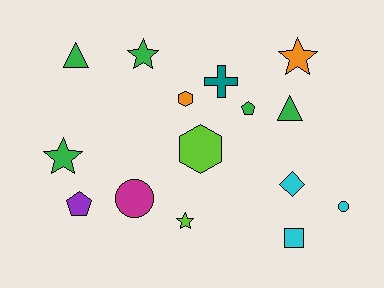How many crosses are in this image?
There is 1 cross.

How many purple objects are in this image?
There is 1 purple object.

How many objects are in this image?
There are 15 objects.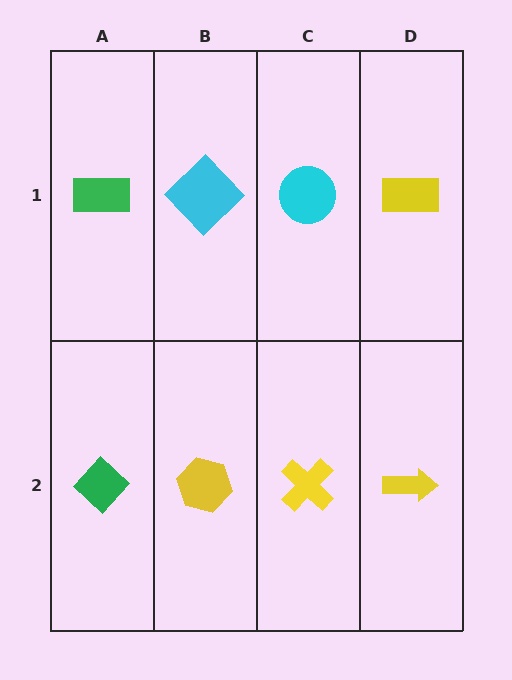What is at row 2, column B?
A yellow hexagon.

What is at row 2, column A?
A green diamond.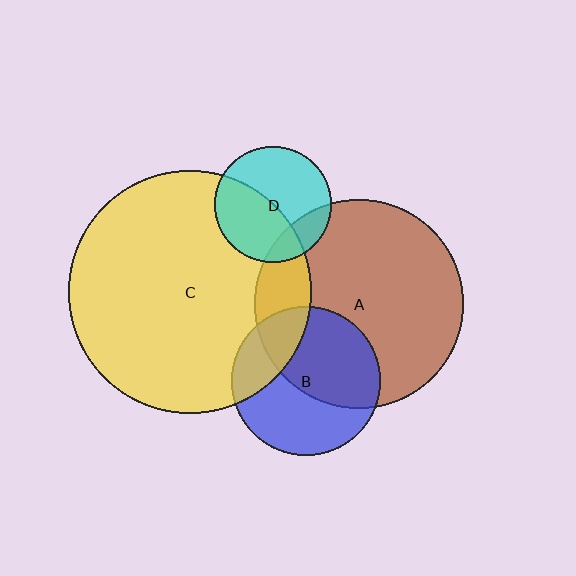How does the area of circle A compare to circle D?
Approximately 3.2 times.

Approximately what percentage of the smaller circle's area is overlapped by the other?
Approximately 15%.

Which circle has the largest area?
Circle C (yellow).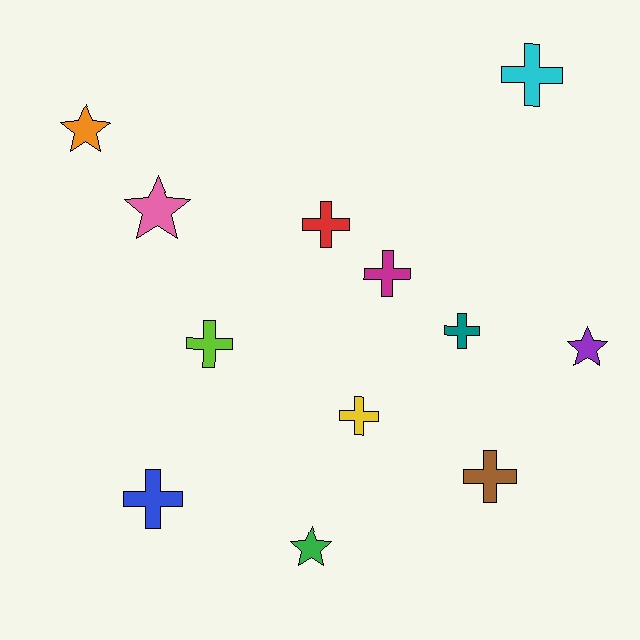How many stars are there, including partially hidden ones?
There are 4 stars.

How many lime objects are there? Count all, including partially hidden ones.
There is 1 lime object.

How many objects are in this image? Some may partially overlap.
There are 12 objects.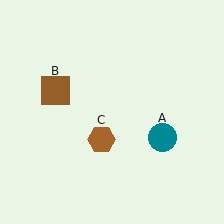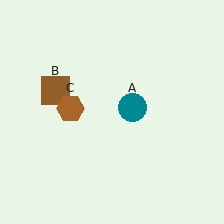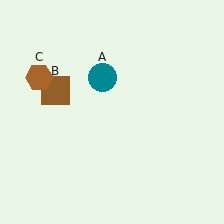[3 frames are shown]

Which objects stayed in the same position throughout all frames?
Brown square (object B) remained stationary.